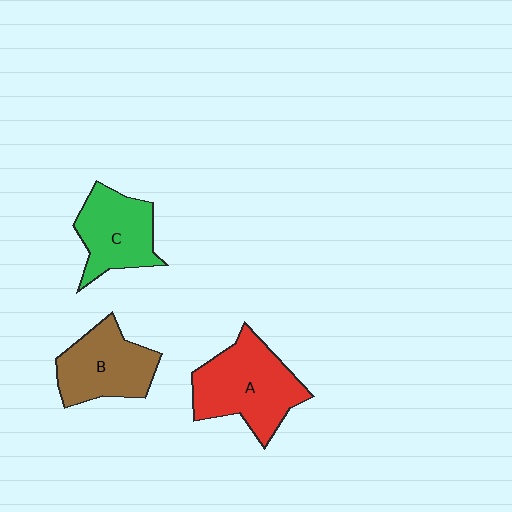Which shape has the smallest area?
Shape C (green).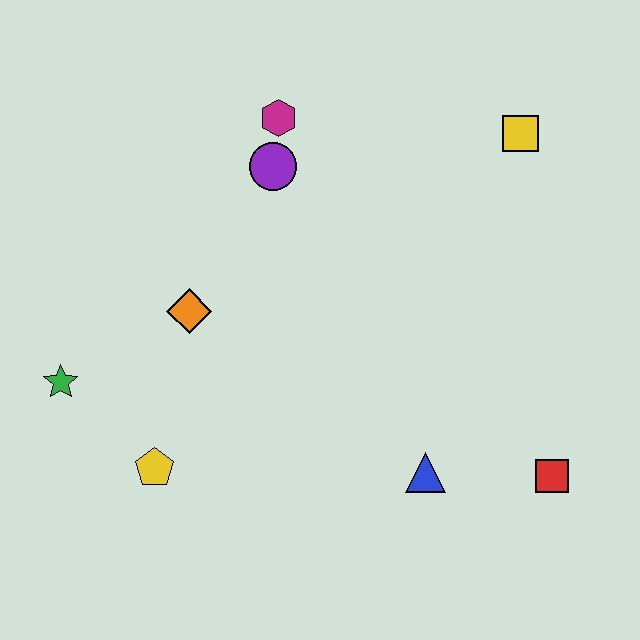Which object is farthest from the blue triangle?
The magenta hexagon is farthest from the blue triangle.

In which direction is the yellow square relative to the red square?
The yellow square is above the red square.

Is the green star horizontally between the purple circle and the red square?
No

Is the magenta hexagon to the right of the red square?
No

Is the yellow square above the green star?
Yes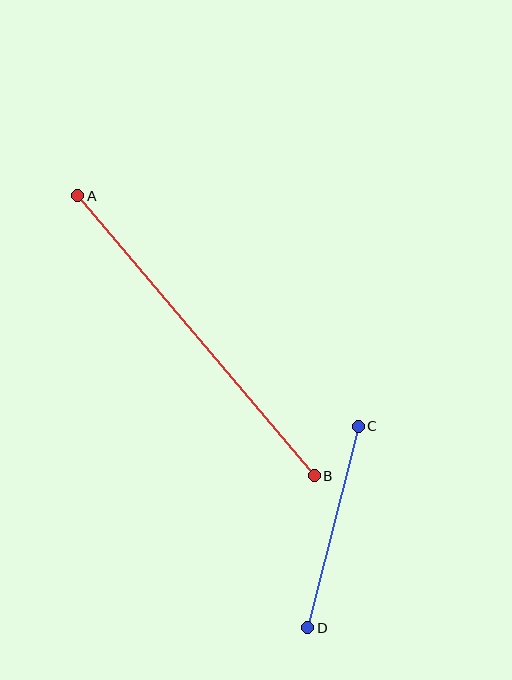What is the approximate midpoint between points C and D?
The midpoint is at approximately (333, 527) pixels.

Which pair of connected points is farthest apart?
Points A and B are farthest apart.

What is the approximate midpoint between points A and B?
The midpoint is at approximately (196, 336) pixels.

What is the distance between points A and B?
The distance is approximately 367 pixels.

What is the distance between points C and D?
The distance is approximately 208 pixels.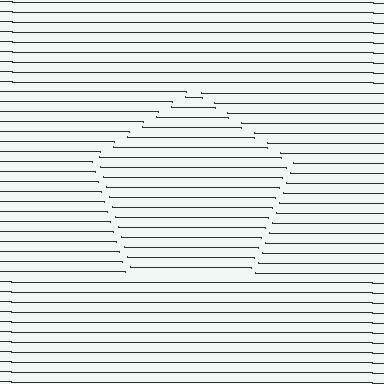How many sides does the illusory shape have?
5 sides — the line-ends trace a pentagon.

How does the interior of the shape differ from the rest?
The interior of the shape contains the same grating, shifted by half a period — the contour is defined by the phase discontinuity where line-ends from the inner and outer gratings abut.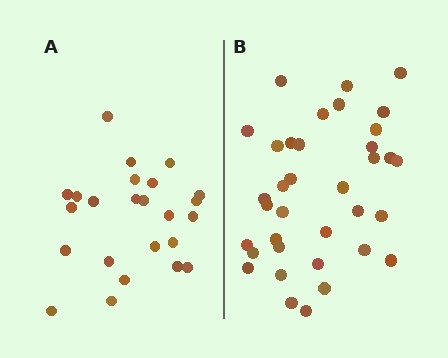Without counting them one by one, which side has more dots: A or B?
Region B (the right region) has more dots.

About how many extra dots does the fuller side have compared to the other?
Region B has roughly 12 or so more dots than region A.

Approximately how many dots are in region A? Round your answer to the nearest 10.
About 20 dots. (The exact count is 24, which rounds to 20.)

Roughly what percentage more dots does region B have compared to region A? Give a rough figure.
About 50% more.